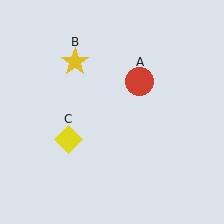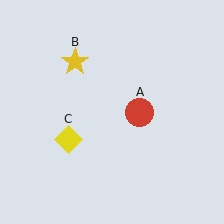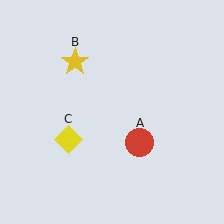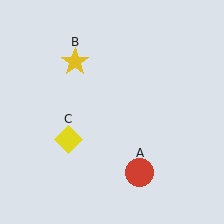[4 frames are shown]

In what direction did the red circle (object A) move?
The red circle (object A) moved down.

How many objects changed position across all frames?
1 object changed position: red circle (object A).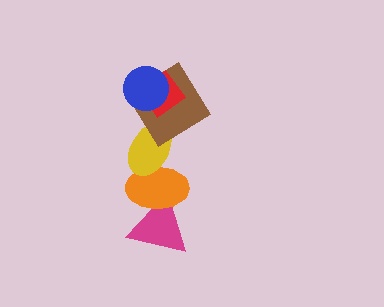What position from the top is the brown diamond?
The brown diamond is 3rd from the top.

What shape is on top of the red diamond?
The blue circle is on top of the red diamond.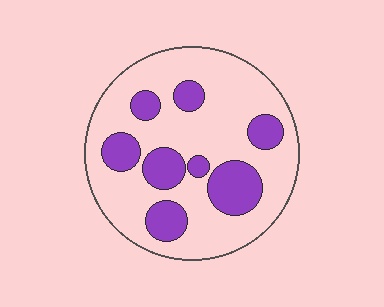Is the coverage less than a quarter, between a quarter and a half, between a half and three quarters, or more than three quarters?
Between a quarter and a half.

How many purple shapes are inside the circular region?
8.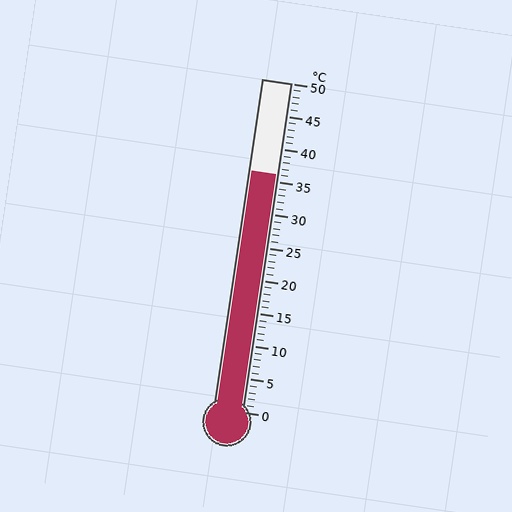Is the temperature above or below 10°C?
The temperature is above 10°C.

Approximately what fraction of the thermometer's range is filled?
The thermometer is filled to approximately 70% of its range.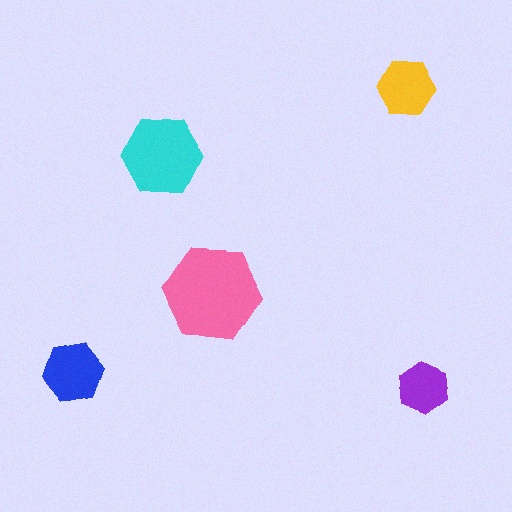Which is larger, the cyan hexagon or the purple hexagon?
The cyan one.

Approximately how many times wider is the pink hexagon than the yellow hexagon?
About 1.5 times wider.